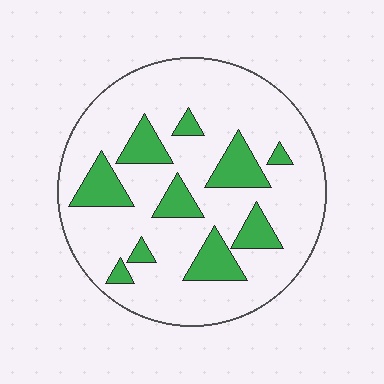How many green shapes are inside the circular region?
10.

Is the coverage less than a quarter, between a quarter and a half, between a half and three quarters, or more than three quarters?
Less than a quarter.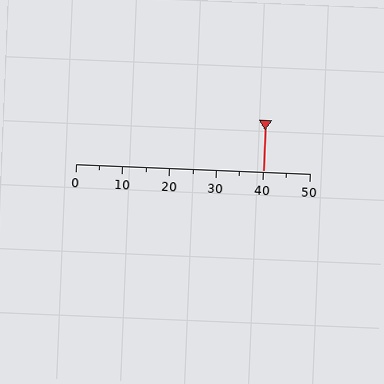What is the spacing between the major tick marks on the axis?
The major ticks are spaced 10 apart.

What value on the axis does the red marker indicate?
The marker indicates approximately 40.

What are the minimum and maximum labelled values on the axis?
The axis runs from 0 to 50.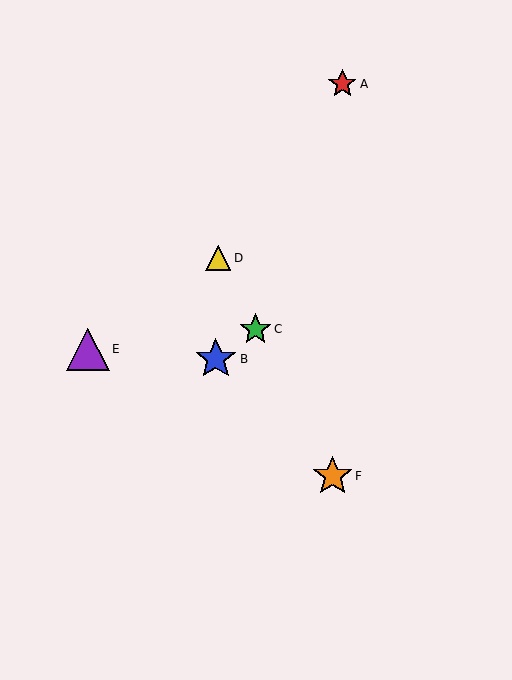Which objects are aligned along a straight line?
Objects C, D, F are aligned along a straight line.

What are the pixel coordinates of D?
Object D is at (218, 258).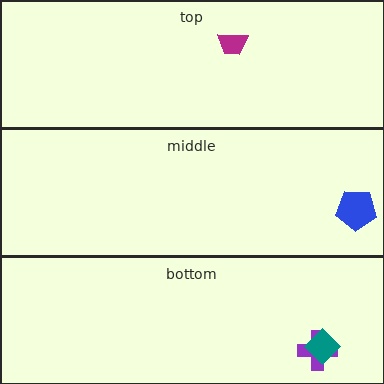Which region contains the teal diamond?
The bottom region.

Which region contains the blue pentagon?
The middle region.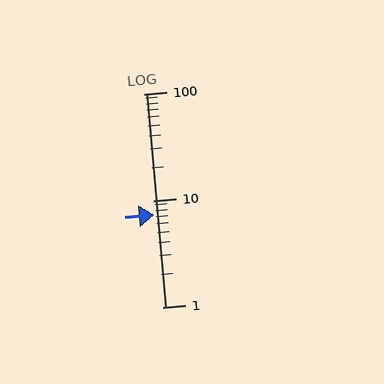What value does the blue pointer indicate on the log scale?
The pointer indicates approximately 7.3.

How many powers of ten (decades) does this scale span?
The scale spans 2 decades, from 1 to 100.